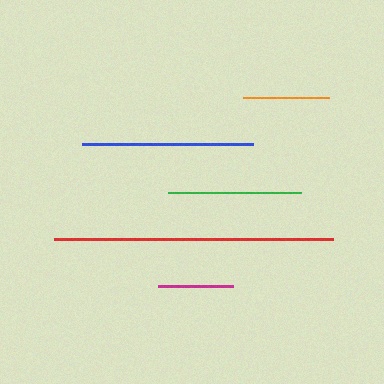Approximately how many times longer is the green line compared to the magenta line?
The green line is approximately 1.8 times the length of the magenta line.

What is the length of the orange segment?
The orange segment is approximately 87 pixels long.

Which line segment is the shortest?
The magenta line is the shortest at approximately 75 pixels.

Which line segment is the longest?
The red line is the longest at approximately 279 pixels.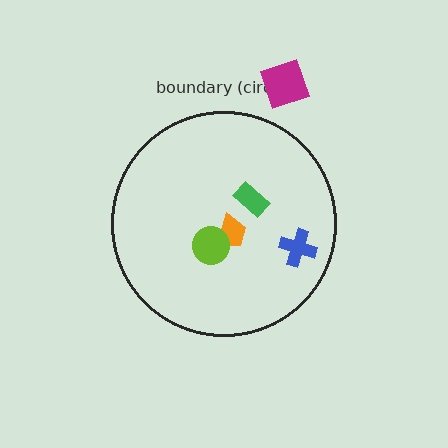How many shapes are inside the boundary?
4 inside, 1 outside.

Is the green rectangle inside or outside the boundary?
Inside.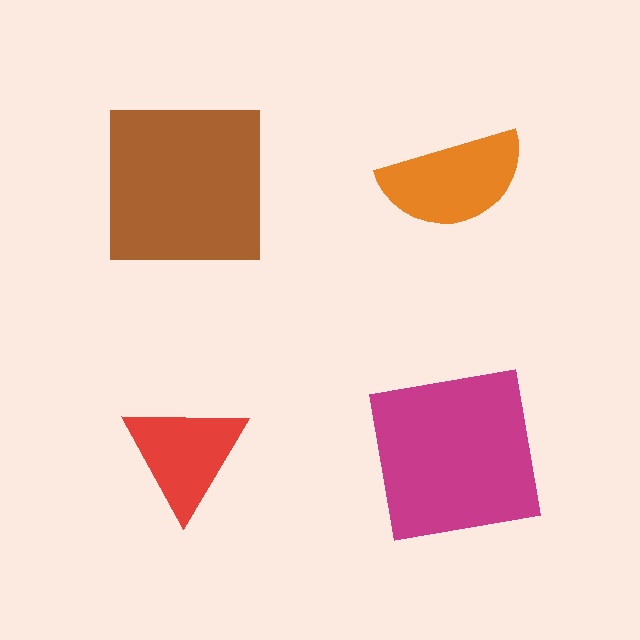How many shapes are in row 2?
2 shapes.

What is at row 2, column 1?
A red triangle.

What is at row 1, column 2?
An orange semicircle.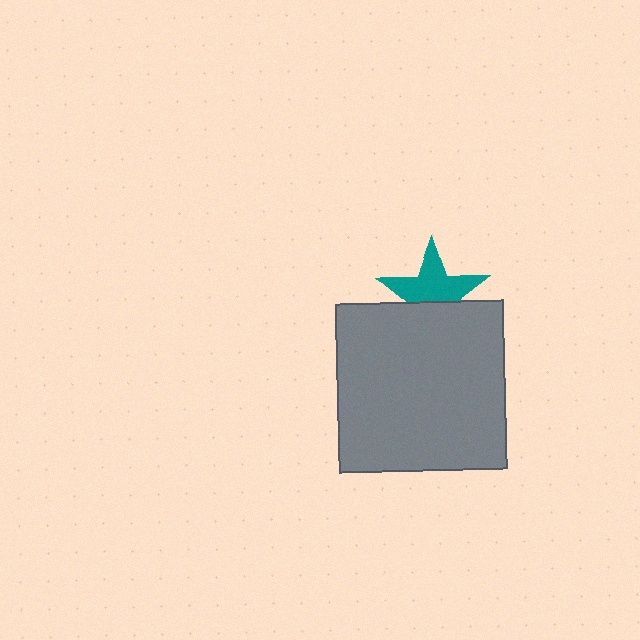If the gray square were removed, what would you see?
You would see the complete teal star.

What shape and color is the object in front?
The object in front is a gray square.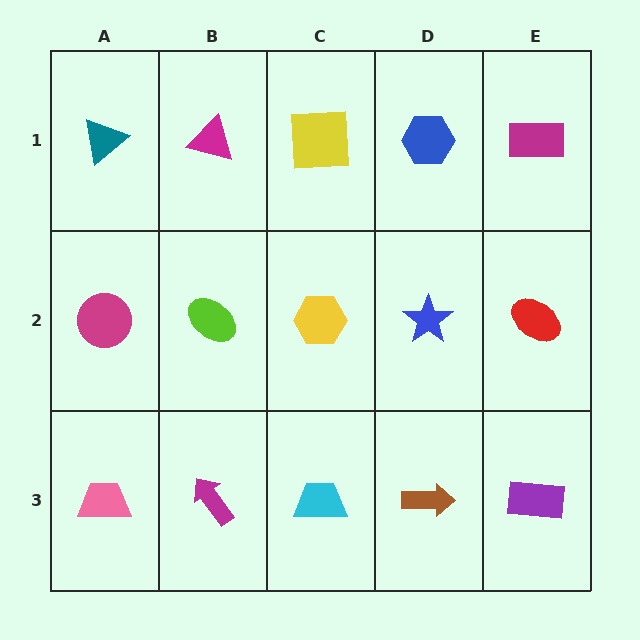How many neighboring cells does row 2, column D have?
4.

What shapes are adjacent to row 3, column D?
A blue star (row 2, column D), a cyan trapezoid (row 3, column C), a purple rectangle (row 3, column E).